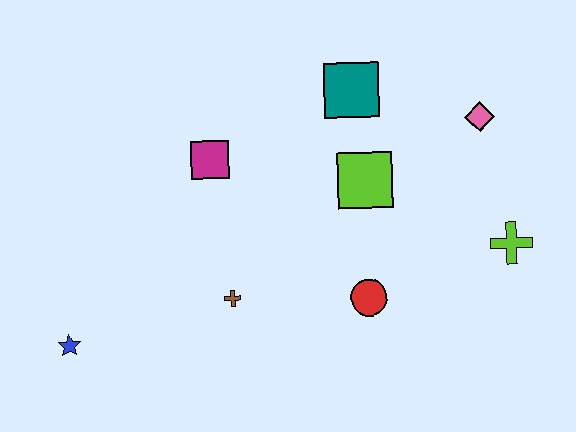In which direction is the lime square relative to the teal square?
The lime square is below the teal square.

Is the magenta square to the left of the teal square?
Yes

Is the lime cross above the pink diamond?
No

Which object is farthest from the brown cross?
The pink diamond is farthest from the brown cross.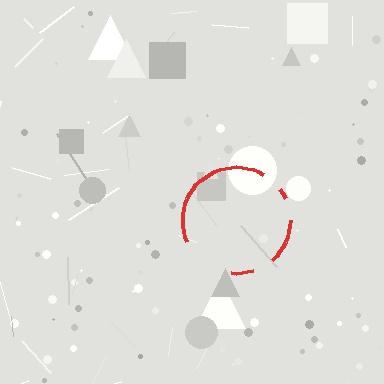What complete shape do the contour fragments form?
The contour fragments form a circle.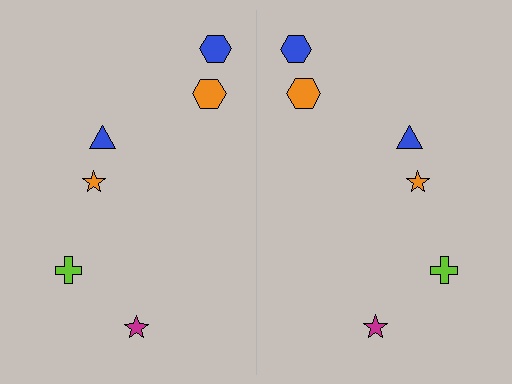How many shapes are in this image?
There are 12 shapes in this image.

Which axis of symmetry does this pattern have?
The pattern has a vertical axis of symmetry running through the center of the image.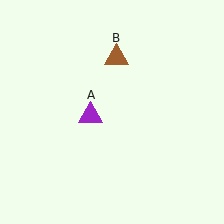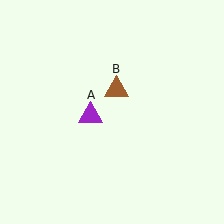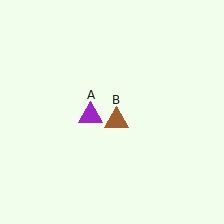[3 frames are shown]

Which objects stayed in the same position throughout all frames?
Purple triangle (object A) remained stationary.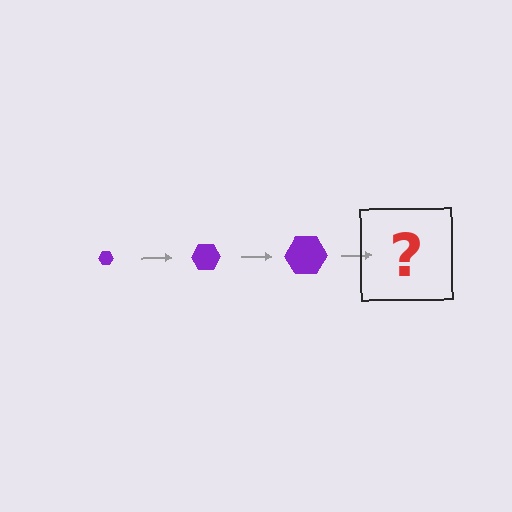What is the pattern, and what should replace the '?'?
The pattern is that the hexagon gets progressively larger each step. The '?' should be a purple hexagon, larger than the previous one.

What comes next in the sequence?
The next element should be a purple hexagon, larger than the previous one.